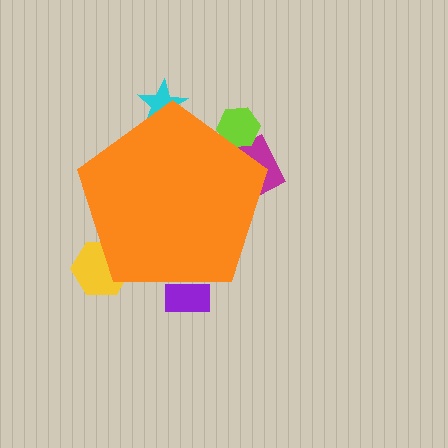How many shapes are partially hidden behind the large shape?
5 shapes are partially hidden.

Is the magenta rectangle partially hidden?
Yes, the magenta rectangle is partially hidden behind the orange pentagon.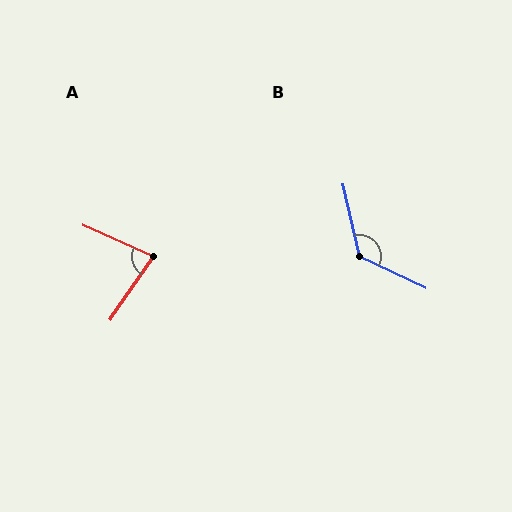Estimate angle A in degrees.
Approximately 80 degrees.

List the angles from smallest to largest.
A (80°), B (128°).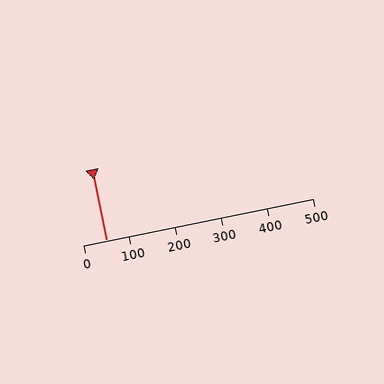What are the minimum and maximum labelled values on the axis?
The axis runs from 0 to 500.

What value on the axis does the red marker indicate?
The marker indicates approximately 50.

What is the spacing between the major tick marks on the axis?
The major ticks are spaced 100 apart.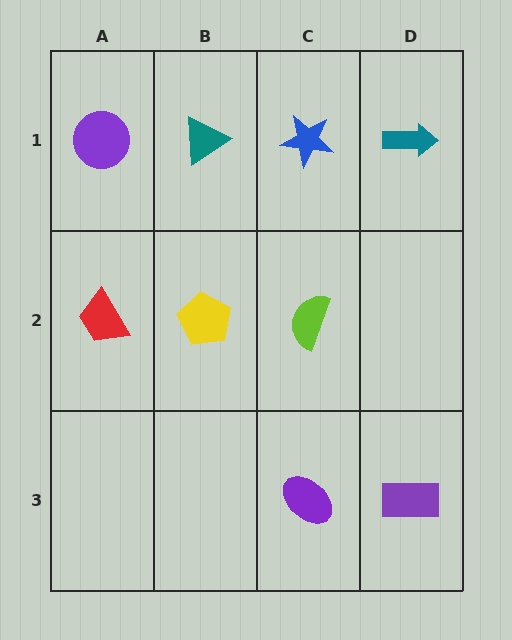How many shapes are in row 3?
2 shapes.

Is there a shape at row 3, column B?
No, that cell is empty.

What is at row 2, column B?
A yellow pentagon.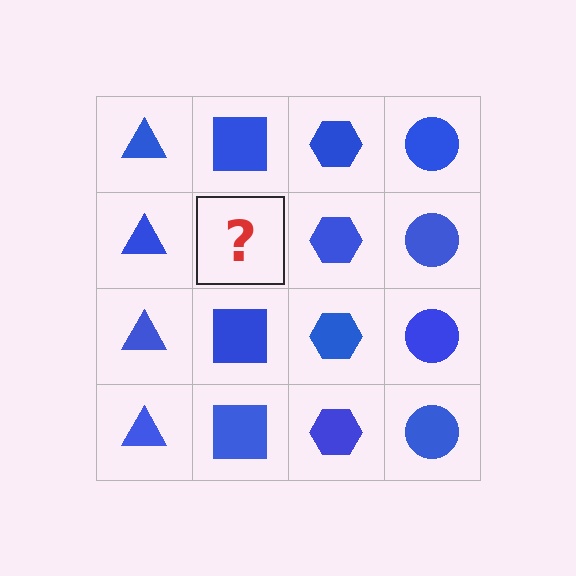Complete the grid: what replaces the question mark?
The question mark should be replaced with a blue square.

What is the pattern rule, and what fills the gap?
The rule is that each column has a consistent shape. The gap should be filled with a blue square.